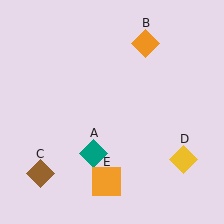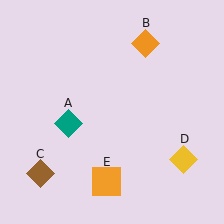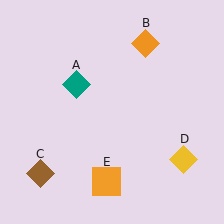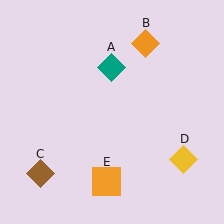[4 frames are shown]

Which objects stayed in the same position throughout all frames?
Orange diamond (object B) and brown diamond (object C) and yellow diamond (object D) and orange square (object E) remained stationary.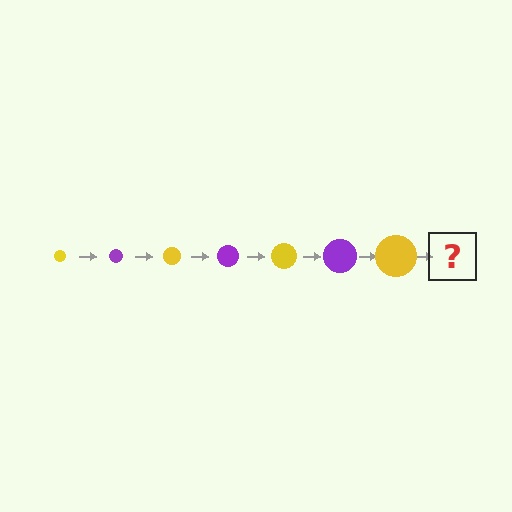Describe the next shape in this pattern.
It should be a purple circle, larger than the previous one.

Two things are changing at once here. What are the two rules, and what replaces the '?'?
The two rules are that the circle grows larger each step and the color cycles through yellow and purple. The '?' should be a purple circle, larger than the previous one.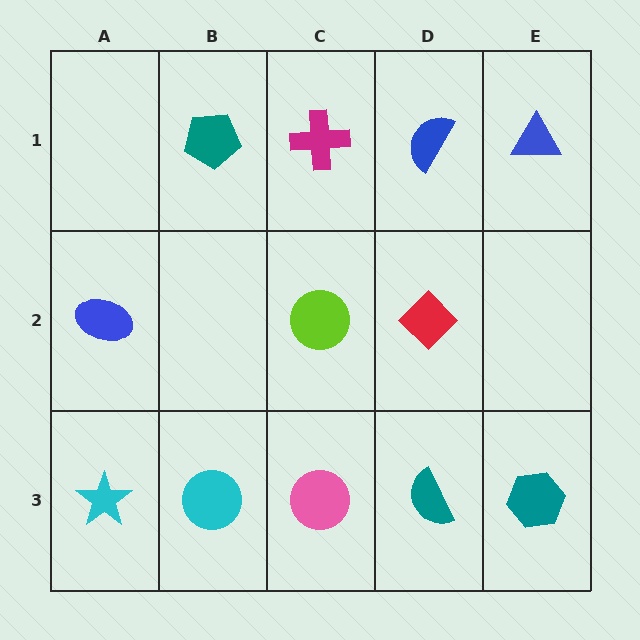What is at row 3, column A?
A cyan star.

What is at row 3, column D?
A teal semicircle.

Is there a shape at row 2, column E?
No, that cell is empty.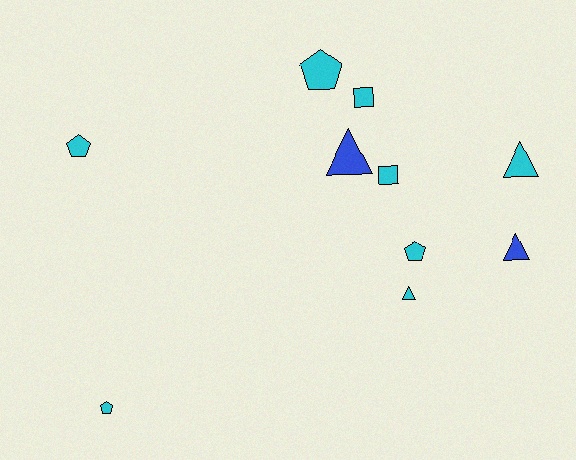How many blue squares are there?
There are no blue squares.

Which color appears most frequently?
Cyan, with 8 objects.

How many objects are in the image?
There are 10 objects.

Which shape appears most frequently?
Pentagon, with 4 objects.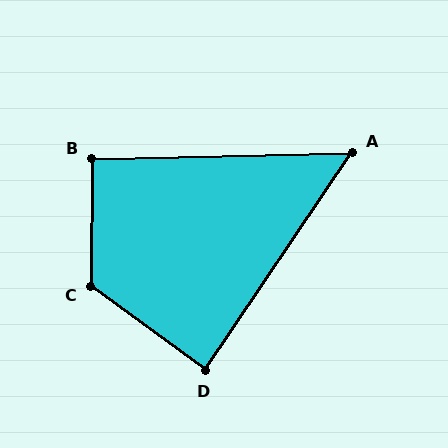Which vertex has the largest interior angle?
C, at approximately 125 degrees.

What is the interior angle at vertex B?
Approximately 92 degrees (approximately right).